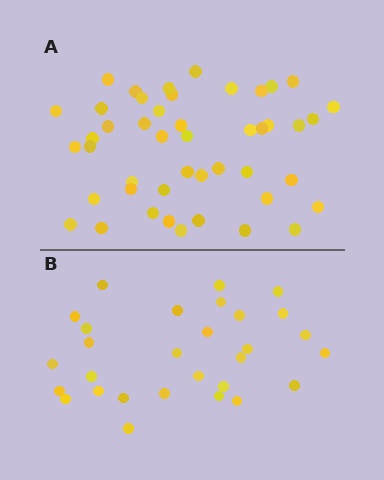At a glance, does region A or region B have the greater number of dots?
Region A (the top region) has more dots.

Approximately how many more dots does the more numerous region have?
Region A has approximately 15 more dots than region B.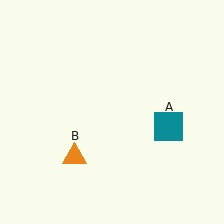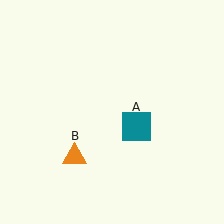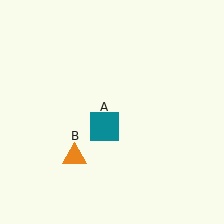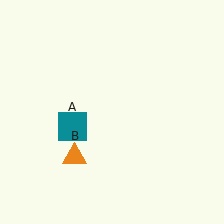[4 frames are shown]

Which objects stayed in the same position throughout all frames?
Orange triangle (object B) remained stationary.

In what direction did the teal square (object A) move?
The teal square (object A) moved left.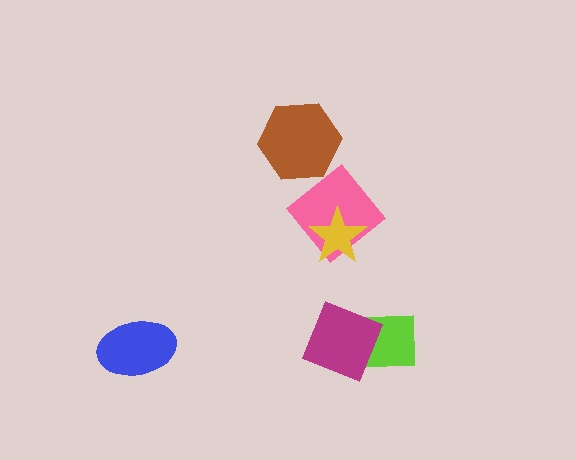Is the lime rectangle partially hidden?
Yes, it is partially covered by another shape.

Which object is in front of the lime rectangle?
The magenta square is in front of the lime rectangle.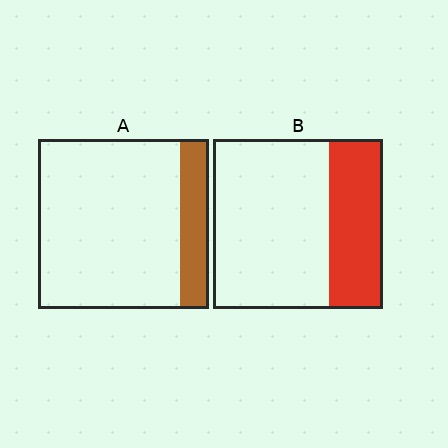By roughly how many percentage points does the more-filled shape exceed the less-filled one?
By roughly 15 percentage points (B over A).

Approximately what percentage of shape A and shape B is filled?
A is approximately 15% and B is approximately 30%.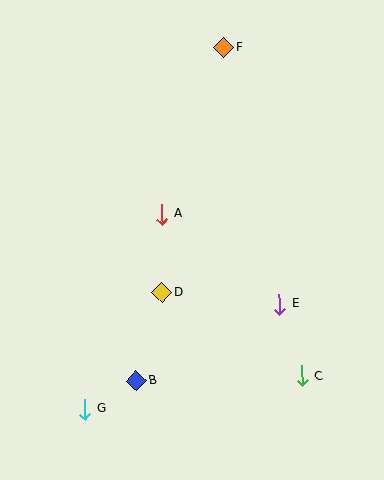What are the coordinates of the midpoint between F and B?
The midpoint between F and B is at (180, 214).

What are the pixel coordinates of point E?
Point E is at (279, 304).